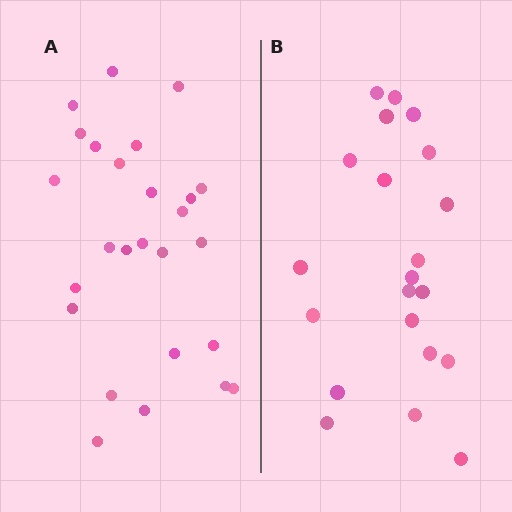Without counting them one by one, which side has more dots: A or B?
Region A (the left region) has more dots.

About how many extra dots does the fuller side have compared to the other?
Region A has about 5 more dots than region B.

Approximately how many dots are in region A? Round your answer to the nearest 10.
About 30 dots. (The exact count is 26, which rounds to 30.)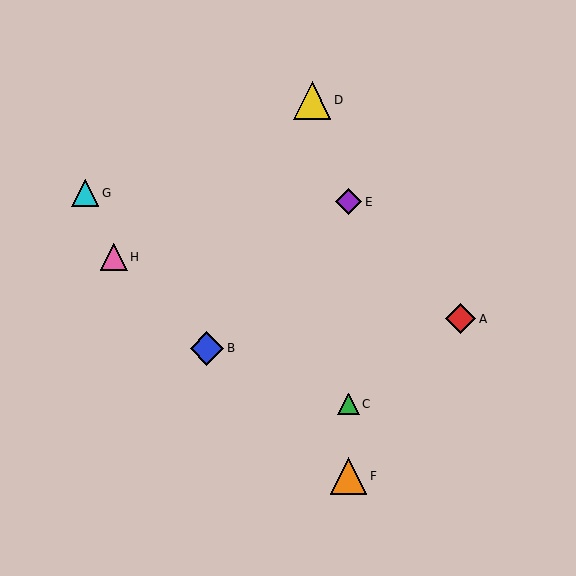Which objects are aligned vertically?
Objects C, E, F are aligned vertically.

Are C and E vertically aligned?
Yes, both are at x≈348.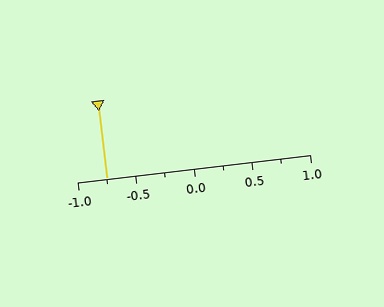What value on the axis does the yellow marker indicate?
The marker indicates approximately -0.75.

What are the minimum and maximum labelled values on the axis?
The axis runs from -1.0 to 1.0.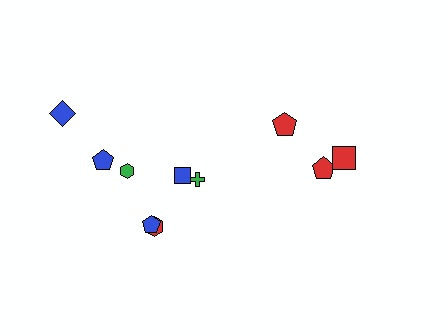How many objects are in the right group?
There are 3 objects.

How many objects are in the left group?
There are 7 objects.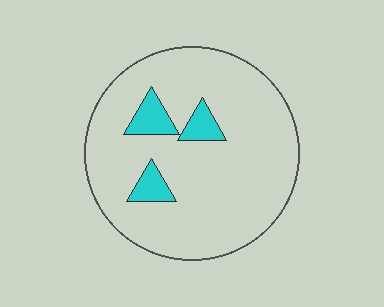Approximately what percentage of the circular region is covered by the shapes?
Approximately 10%.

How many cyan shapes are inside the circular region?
3.